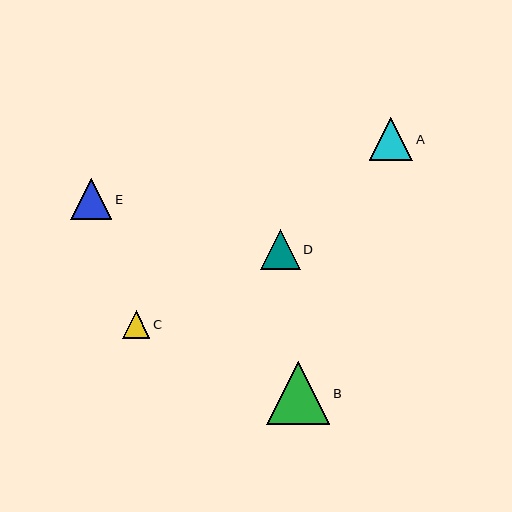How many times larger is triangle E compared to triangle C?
Triangle E is approximately 1.5 times the size of triangle C.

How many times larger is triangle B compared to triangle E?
Triangle B is approximately 1.5 times the size of triangle E.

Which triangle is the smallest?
Triangle C is the smallest with a size of approximately 28 pixels.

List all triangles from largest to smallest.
From largest to smallest: B, A, E, D, C.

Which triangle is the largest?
Triangle B is the largest with a size of approximately 63 pixels.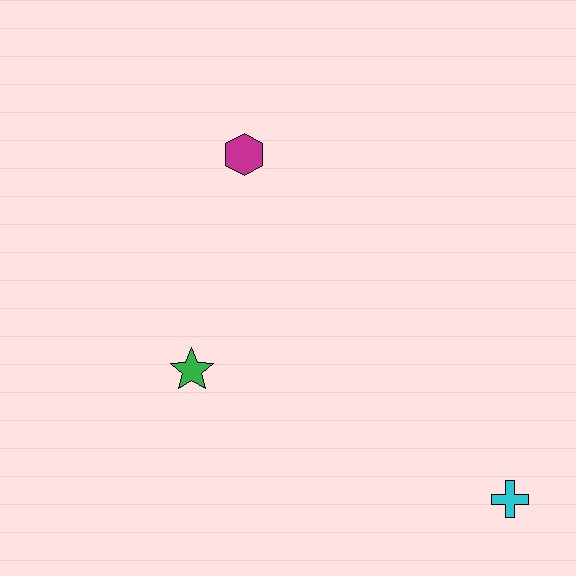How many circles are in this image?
There are no circles.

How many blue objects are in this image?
There are no blue objects.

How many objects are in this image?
There are 3 objects.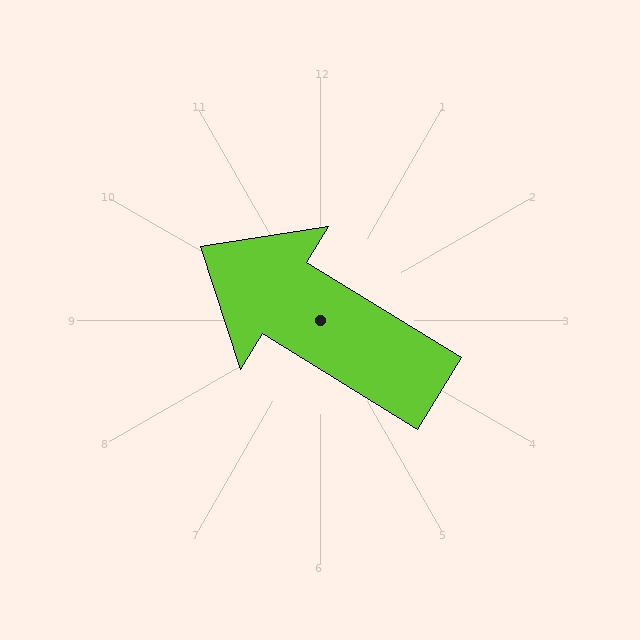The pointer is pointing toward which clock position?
Roughly 10 o'clock.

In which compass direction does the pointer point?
Northwest.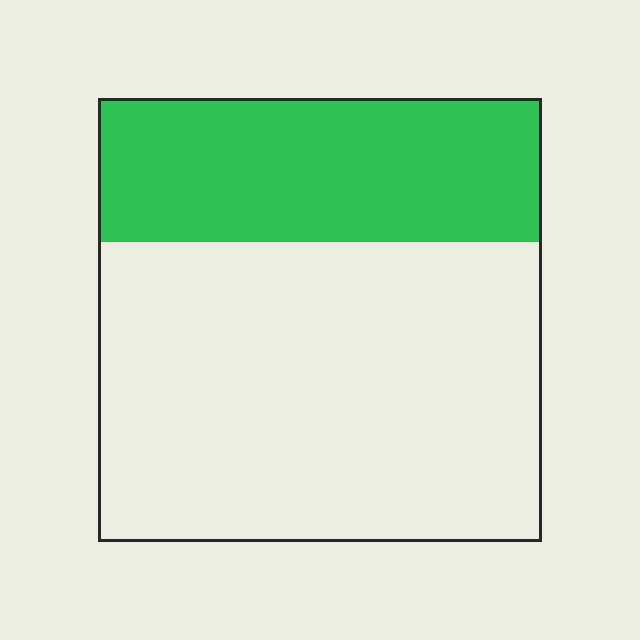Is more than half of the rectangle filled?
No.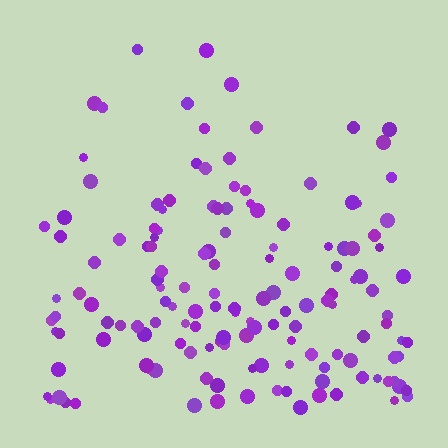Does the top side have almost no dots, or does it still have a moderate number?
Still a moderate number, just noticeably fewer than the bottom.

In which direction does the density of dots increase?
From top to bottom, with the bottom side densest.